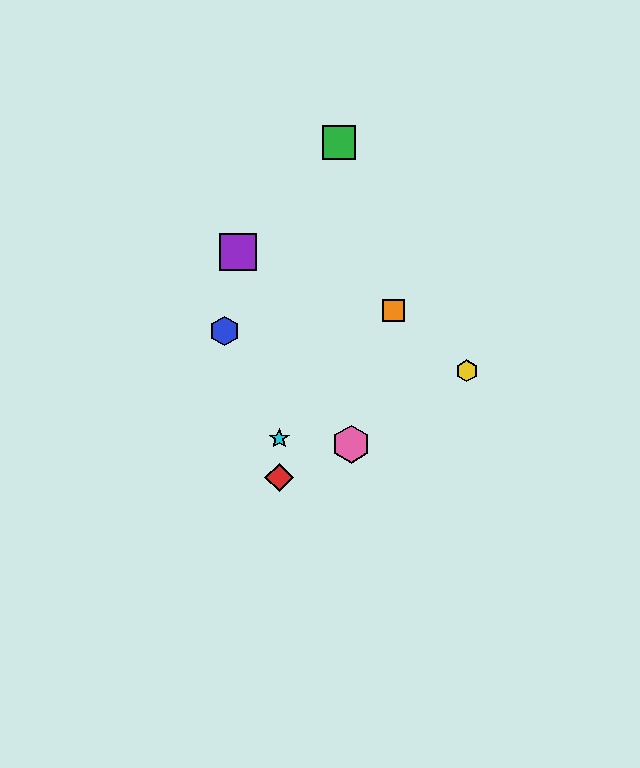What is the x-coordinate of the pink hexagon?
The pink hexagon is at x≈351.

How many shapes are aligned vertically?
2 shapes (the red diamond, the cyan star) are aligned vertically.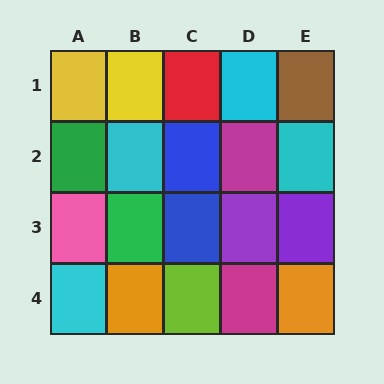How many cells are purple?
2 cells are purple.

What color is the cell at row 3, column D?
Purple.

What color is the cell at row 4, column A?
Cyan.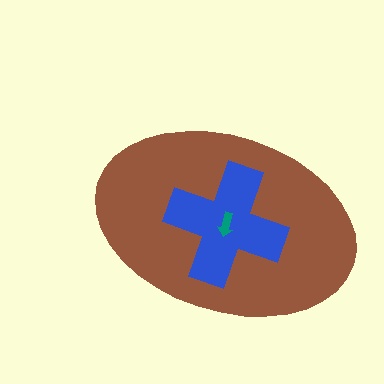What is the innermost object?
The teal arrow.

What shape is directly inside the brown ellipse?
The blue cross.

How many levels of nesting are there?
3.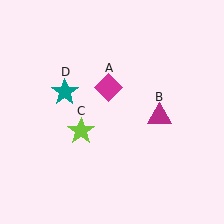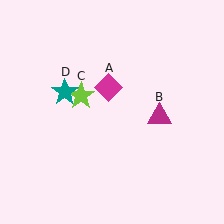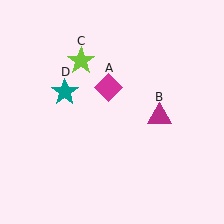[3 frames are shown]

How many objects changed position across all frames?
1 object changed position: lime star (object C).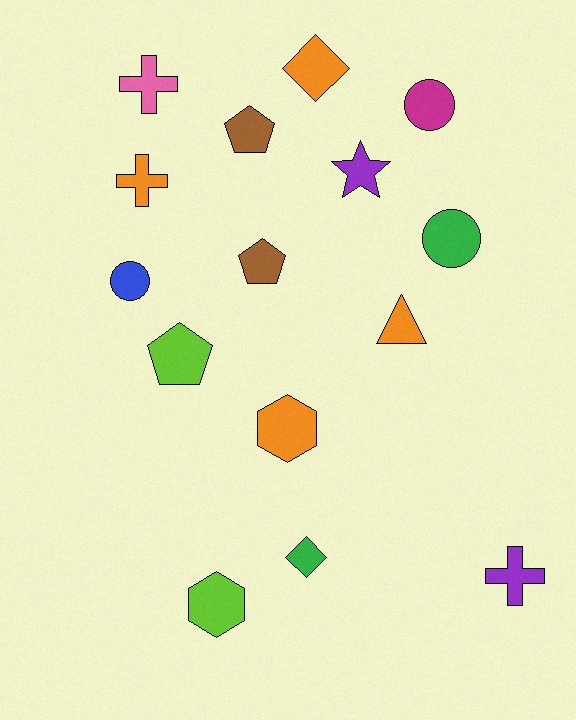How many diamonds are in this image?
There are 2 diamonds.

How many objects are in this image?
There are 15 objects.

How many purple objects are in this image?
There are 2 purple objects.